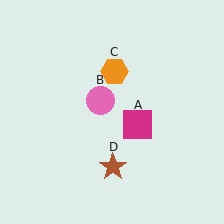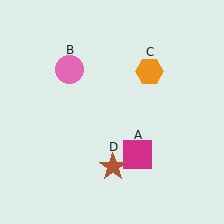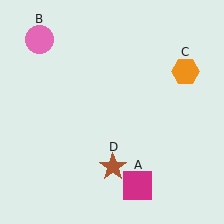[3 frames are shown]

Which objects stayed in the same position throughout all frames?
Brown star (object D) remained stationary.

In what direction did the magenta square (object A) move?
The magenta square (object A) moved down.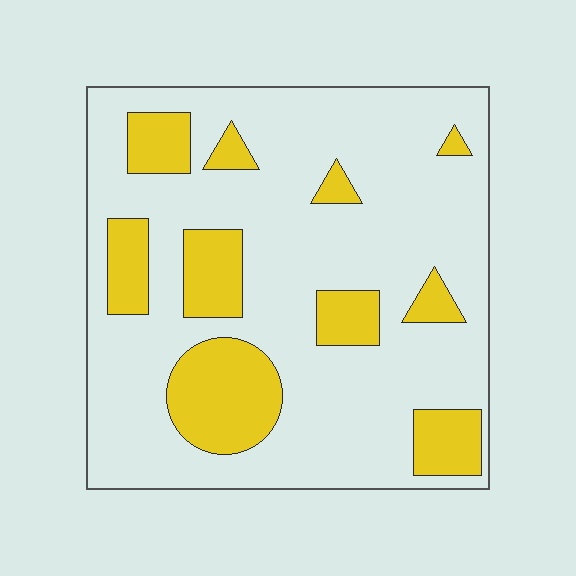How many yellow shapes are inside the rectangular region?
10.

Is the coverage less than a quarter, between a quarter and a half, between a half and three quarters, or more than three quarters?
Less than a quarter.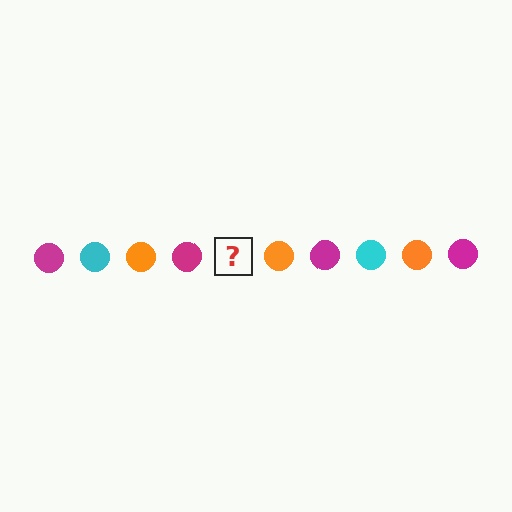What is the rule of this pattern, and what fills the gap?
The rule is that the pattern cycles through magenta, cyan, orange circles. The gap should be filled with a cyan circle.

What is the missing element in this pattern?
The missing element is a cyan circle.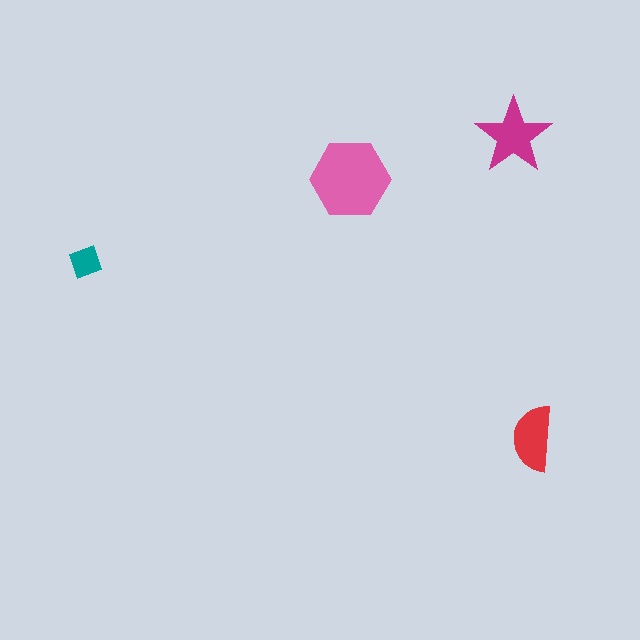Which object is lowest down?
The red semicircle is bottommost.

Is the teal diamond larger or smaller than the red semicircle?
Smaller.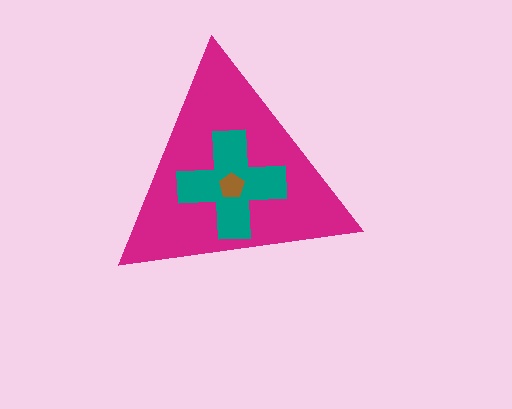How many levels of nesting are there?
3.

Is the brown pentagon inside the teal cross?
Yes.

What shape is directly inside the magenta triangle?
The teal cross.